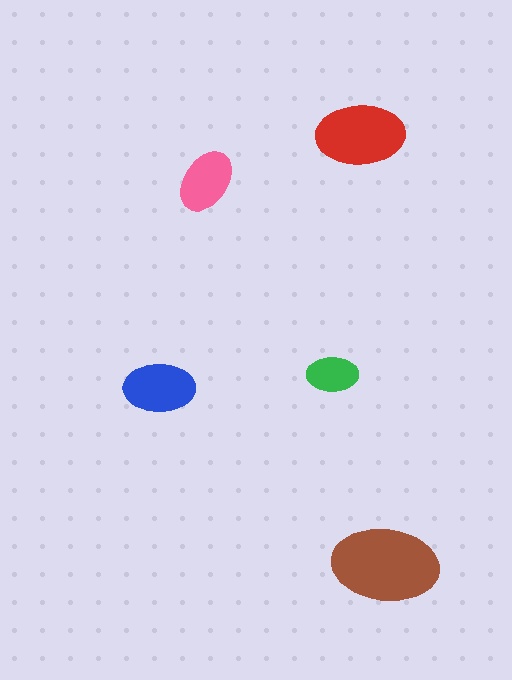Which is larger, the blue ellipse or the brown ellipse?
The brown one.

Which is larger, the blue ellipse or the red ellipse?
The red one.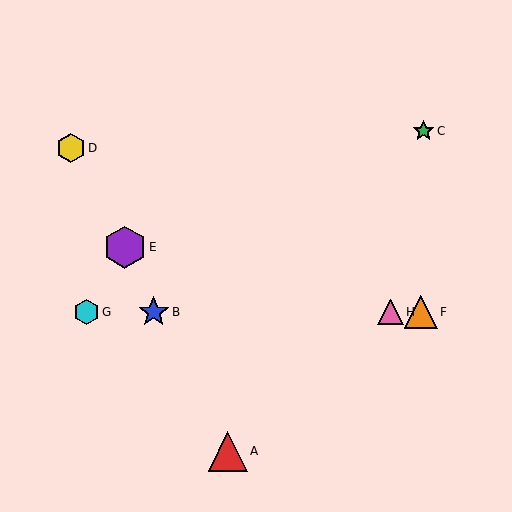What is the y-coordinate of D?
Object D is at y≈148.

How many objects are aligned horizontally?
4 objects (B, F, G, H) are aligned horizontally.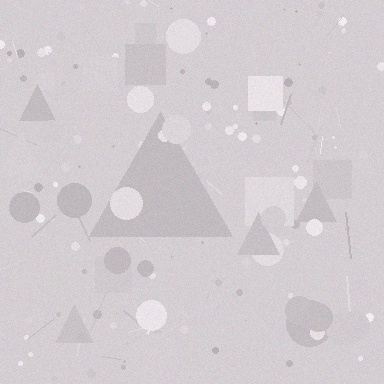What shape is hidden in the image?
A triangle is hidden in the image.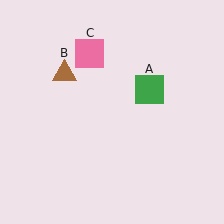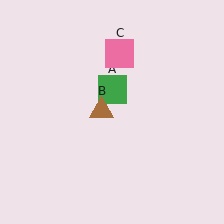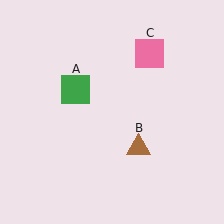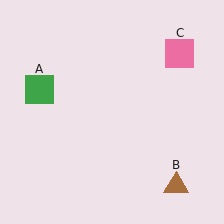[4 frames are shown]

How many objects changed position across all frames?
3 objects changed position: green square (object A), brown triangle (object B), pink square (object C).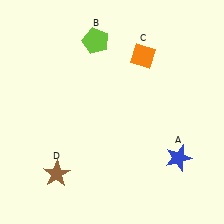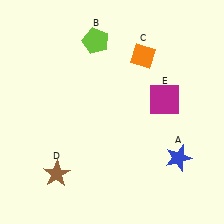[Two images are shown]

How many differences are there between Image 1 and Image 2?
There is 1 difference between the two images.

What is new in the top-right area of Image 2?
A magenta square (E) was added in the top-right area of Image 2.